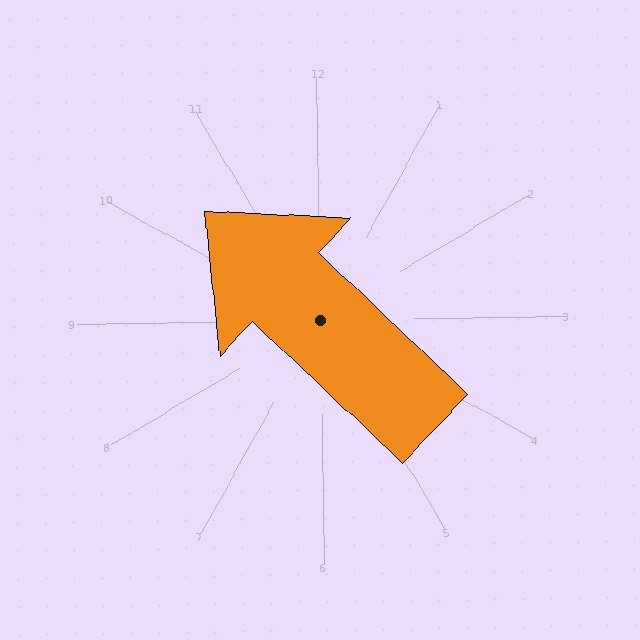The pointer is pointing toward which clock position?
Roughly 10 o'clock.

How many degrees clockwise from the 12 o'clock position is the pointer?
Approximately 314 degrees.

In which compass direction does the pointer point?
Northwest.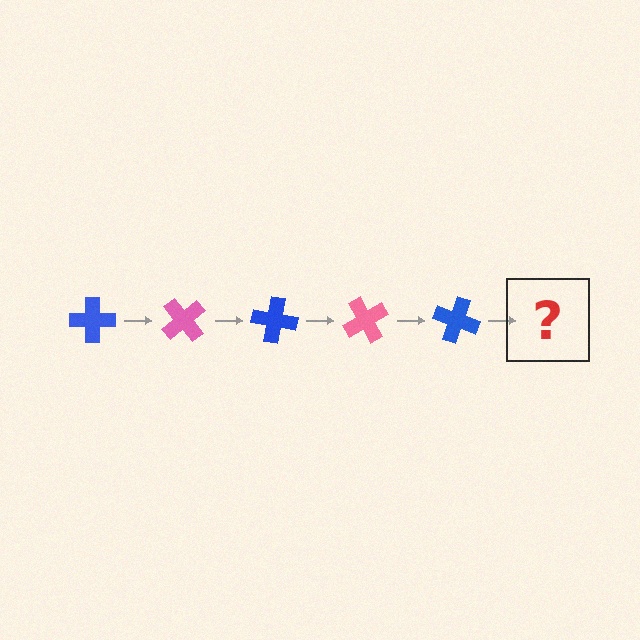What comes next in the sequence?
The next element should be a pink cross, rotated 250 degrees from the start.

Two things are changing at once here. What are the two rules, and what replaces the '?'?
The two rules are that it rotates 50 degrees each step and the color cycles through blue and pink. The '?' should be a pink cross, rotated 250 degrees from the start.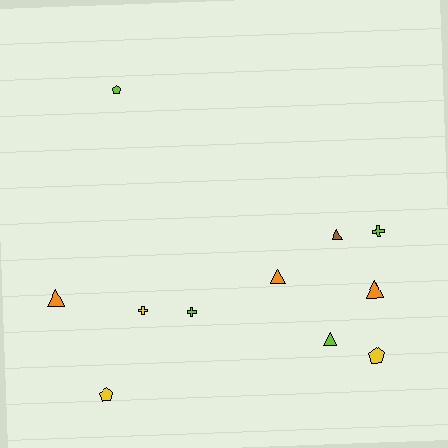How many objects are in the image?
There are 11 objects.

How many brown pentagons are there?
There are no brown pentagons.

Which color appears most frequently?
Lime, with 4 objects.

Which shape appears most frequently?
Triangle, with 5 objects.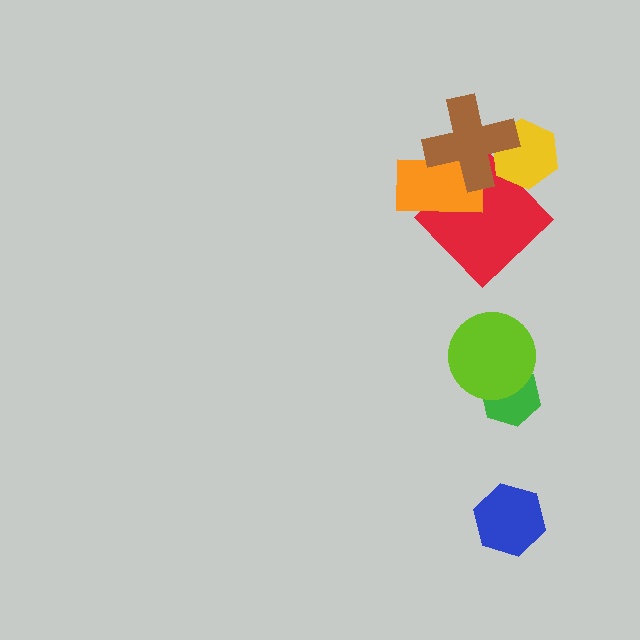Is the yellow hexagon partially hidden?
Yes, it is partially covered by another shape.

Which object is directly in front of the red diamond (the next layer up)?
The yellow hexagon is directly in front of the red diamond.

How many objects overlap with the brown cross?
3 objects overlap with the brown cross.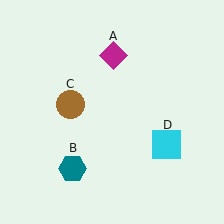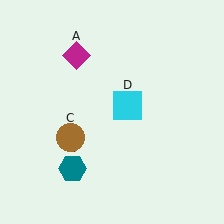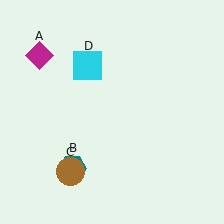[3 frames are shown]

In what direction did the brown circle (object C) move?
The brown circle (object C) moved down.